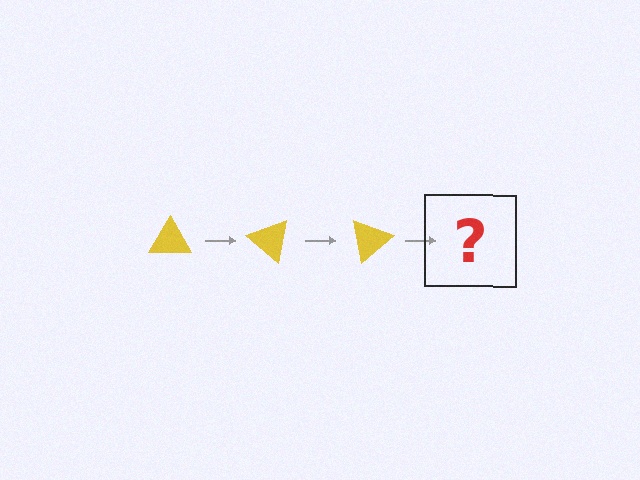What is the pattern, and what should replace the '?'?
The pattern is that the triangle rotates 40 degrees each step. The '?' should be a yellow triangle rotated 120 degrees.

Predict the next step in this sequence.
The next step is a yellow triangle rotated 120 degrees.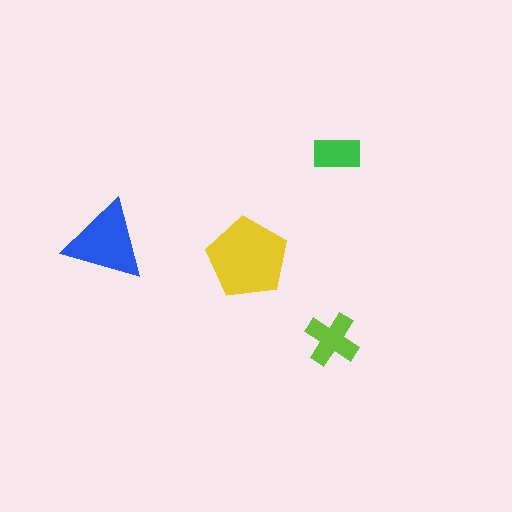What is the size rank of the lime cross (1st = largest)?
3rd.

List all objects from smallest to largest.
The green rectangle, the lime cross, the blue triangle, the yellow pentagon.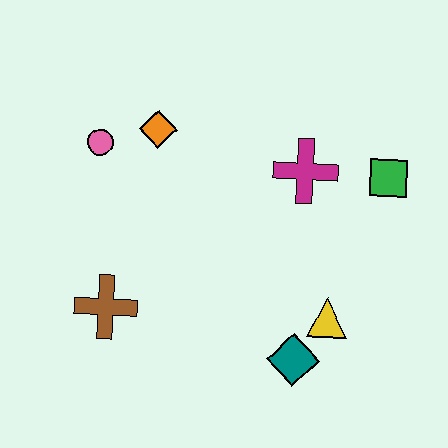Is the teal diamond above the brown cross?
No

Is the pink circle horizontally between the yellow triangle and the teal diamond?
No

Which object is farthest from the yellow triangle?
The pink circle is farthest from the yellow triangle.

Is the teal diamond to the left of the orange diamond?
No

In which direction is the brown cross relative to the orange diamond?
The brown cross is below the orange diamond.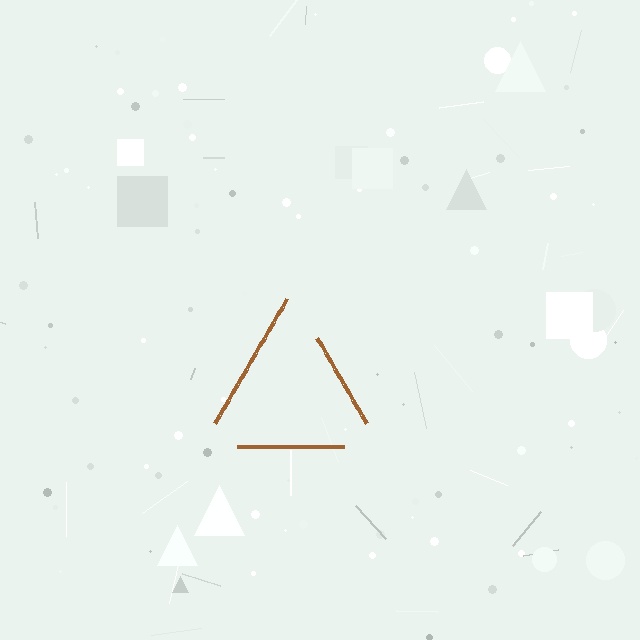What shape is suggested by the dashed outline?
The dashed outline suggests a triangle.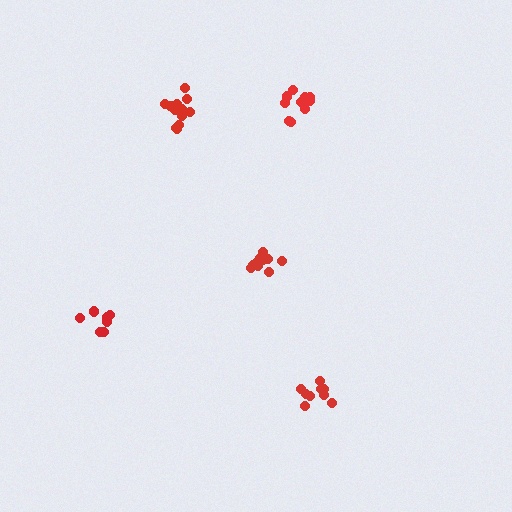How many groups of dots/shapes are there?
There are 5 groups.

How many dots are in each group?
Group 1: 9 dots, Group 2: 13 dots, Group 3: 7 dots, Group 4: 10 dots, Group 5: 10 dots (49 total).